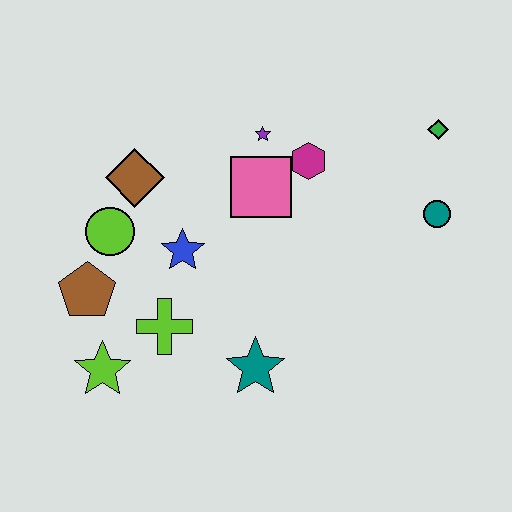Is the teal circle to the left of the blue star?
No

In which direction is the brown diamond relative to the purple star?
The brown diamond is to the left of the purple star.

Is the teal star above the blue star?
No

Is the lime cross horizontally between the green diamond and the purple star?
No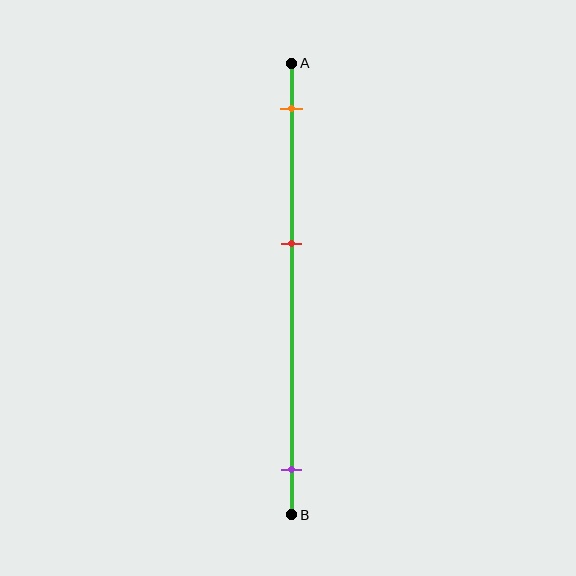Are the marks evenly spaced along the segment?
No, the marks are not evenly spaced.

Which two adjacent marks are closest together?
The orange and red marks are the closest adjacent pair.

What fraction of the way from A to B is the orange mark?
The orange mark is approximately 10% (0.1) of the way from A to B.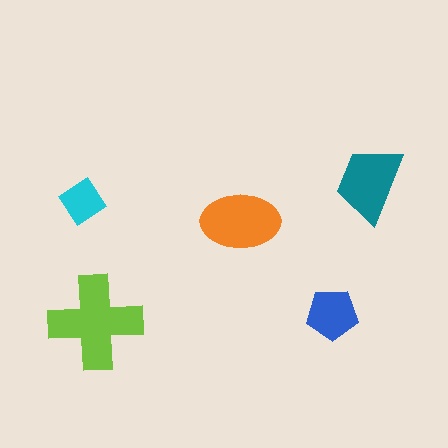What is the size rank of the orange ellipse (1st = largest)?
2nd.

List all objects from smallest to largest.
The cyan diamond, the blue pentagon, the teal trapezoid, the orange ellipse, the lime cross.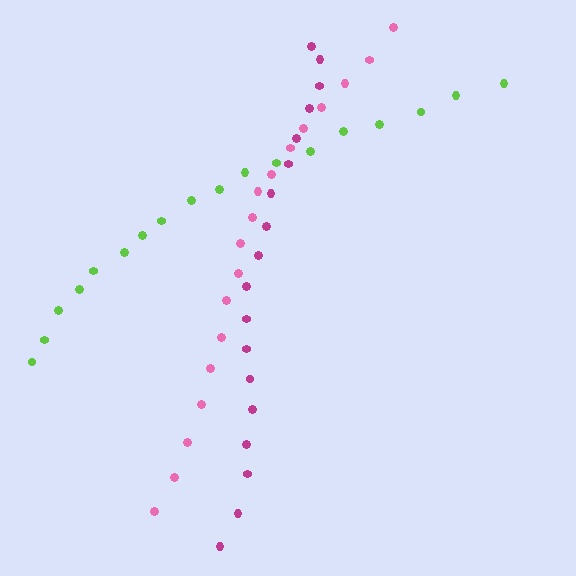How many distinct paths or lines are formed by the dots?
There are 3 distinct paths.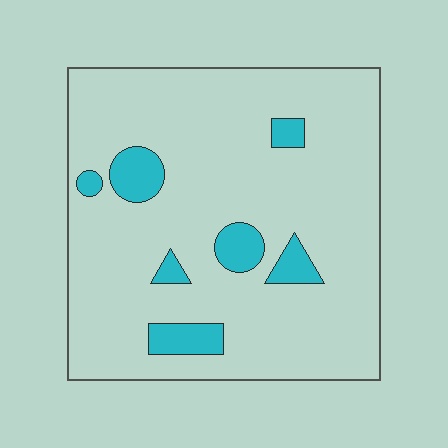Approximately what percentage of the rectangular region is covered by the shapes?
Approximately 10%.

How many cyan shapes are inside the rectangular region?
7.